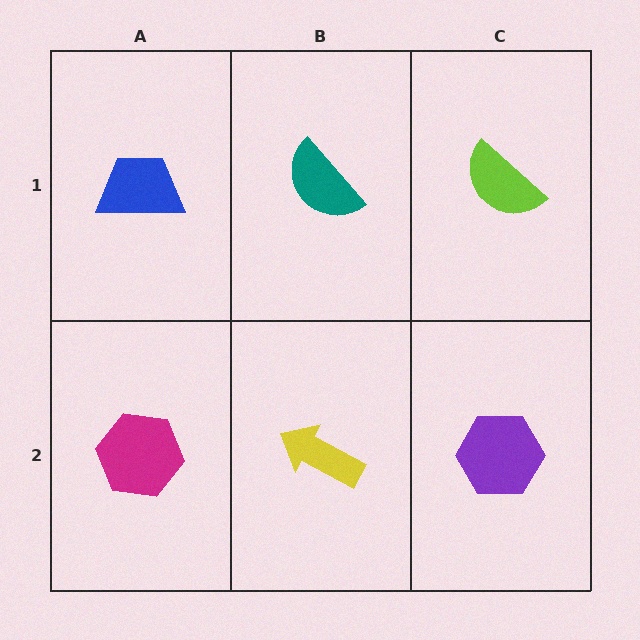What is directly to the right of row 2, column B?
A purple hexagon.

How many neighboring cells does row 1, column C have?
2.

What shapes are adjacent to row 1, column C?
A purple hexagon (row 2, column C), a teal semicircle (row 1, column B).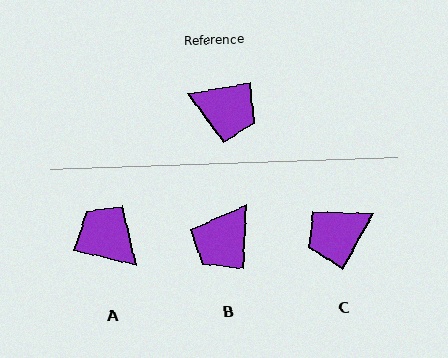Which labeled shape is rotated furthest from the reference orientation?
A, about 156 degrees away.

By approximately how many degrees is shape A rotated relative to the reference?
Approximately 156 degrees counter-clockwise.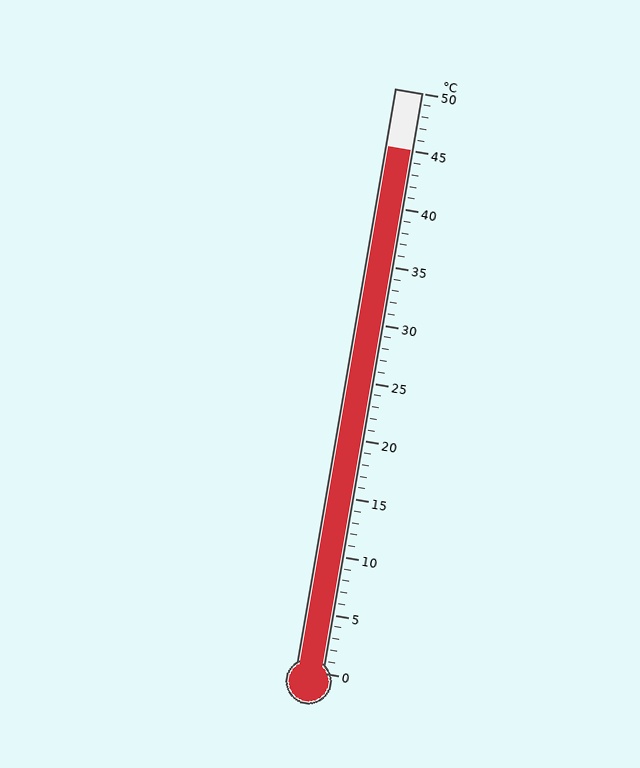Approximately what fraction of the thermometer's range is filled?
The thermometer is filled to approximately 90% of its range.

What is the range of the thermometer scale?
The thermometer scale ranges from 0°C to 50°C.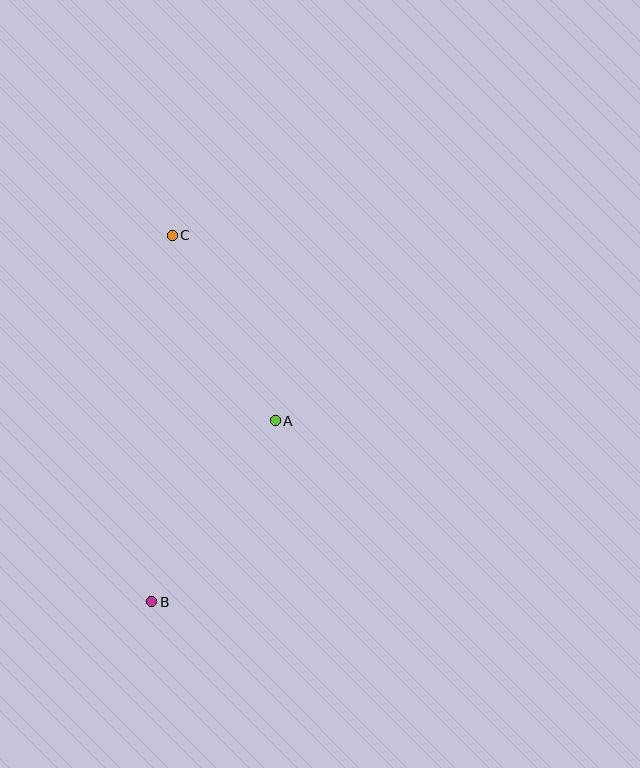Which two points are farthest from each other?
Points B and C are farthest from each other.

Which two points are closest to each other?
Points A and C are closest to each other.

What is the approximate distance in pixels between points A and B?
The distance between A and B is approximately 219 pixels.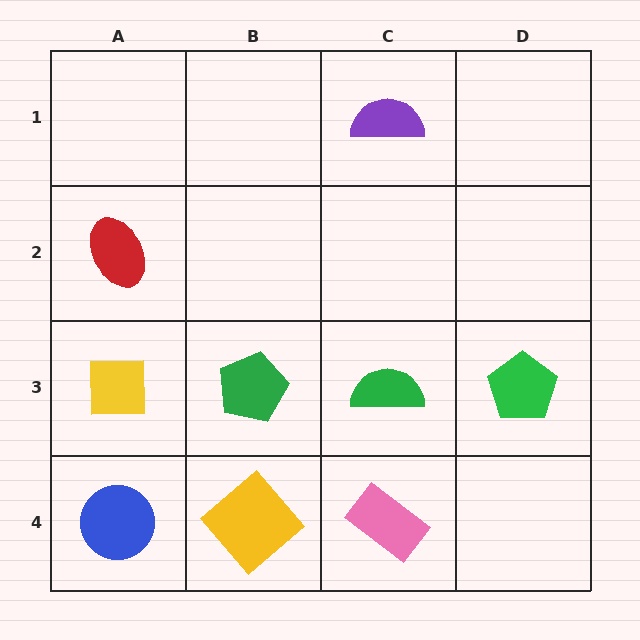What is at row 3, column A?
A yellow square.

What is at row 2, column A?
A red ellipse.